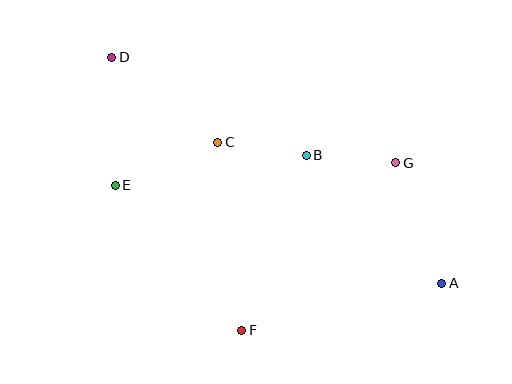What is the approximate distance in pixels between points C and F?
The distance between C and F is approximately 190 pixels.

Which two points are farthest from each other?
Points A and D are farthest from each other.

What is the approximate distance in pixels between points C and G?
The distance between C and G is approximately 179 pixels.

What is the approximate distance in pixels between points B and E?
The distance between B and E is approximately 193 pixels.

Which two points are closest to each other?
Points B and G are closest to each other.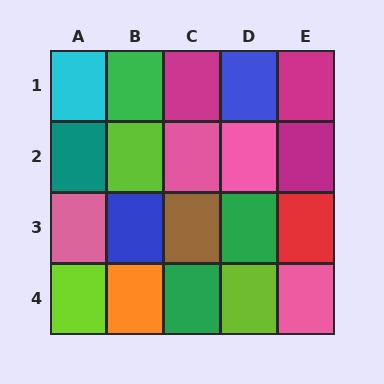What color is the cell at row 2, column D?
Pink.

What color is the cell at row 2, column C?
Pink.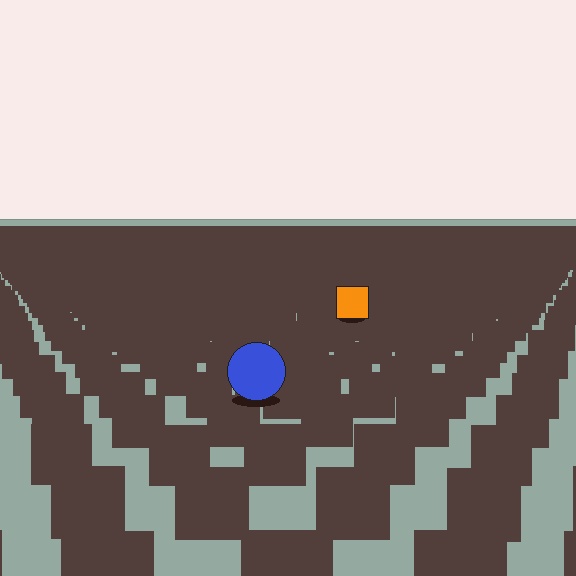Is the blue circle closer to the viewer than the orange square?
Yes. The blue circle is closer — you can tell from the texture gradient: the ground texture is coarser near it.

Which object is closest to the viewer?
The blue circle is closest. The texture marks near it are larger and more spread out.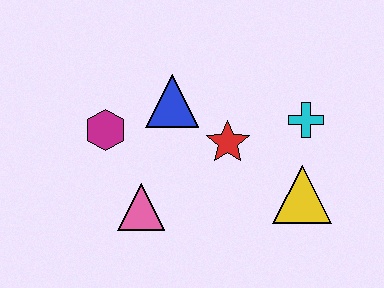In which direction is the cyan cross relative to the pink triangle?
The cyan cross is to the right of the pink triangle.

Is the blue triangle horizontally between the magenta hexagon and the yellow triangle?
Yes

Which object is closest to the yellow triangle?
The cyan cross is closest to the yellow triangle.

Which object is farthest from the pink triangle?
The cyan cross is farthest from the pink triangle.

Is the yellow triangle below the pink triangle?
No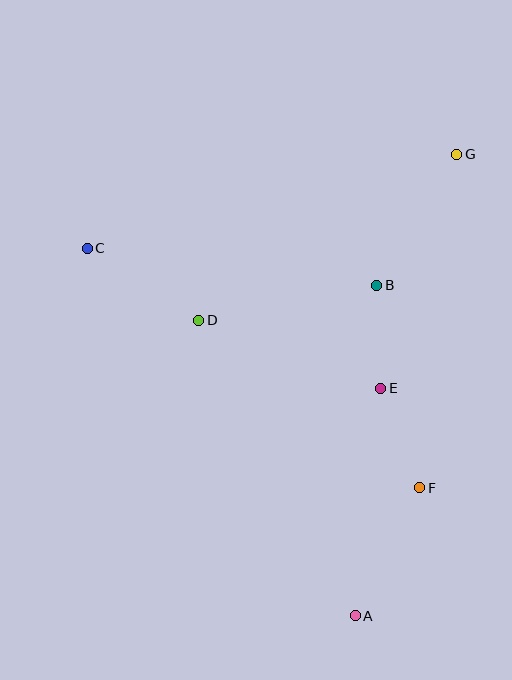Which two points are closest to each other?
Points B and E are closest to each other.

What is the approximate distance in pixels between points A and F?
The distance between A and F is approximately 143 pixels.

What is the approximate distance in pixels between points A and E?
The distance between A and E is approximately 229 pixels.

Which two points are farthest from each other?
Points A and G are farthest from each other.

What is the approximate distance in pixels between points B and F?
The distance between B and F is approximately 207 pixels.